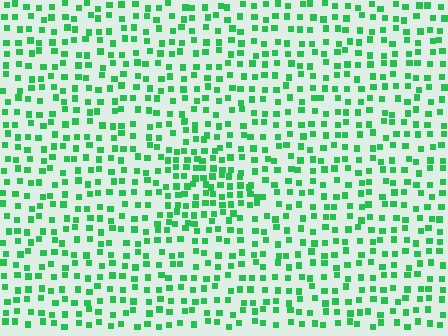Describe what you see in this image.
The image contains small green elements arranged at two different densities. A triangle-shaped region is visible where the elements are more densely packed than the surrounding area.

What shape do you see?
I see a triangle.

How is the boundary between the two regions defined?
The boundary is defined by a change in element density (approximately 1.7x ratio). All elements are the same color, size, and shape.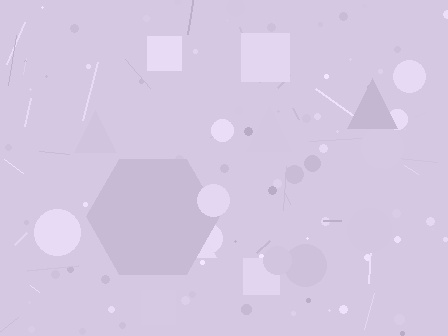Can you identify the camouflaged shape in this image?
The camouflaged shape is a hexagon.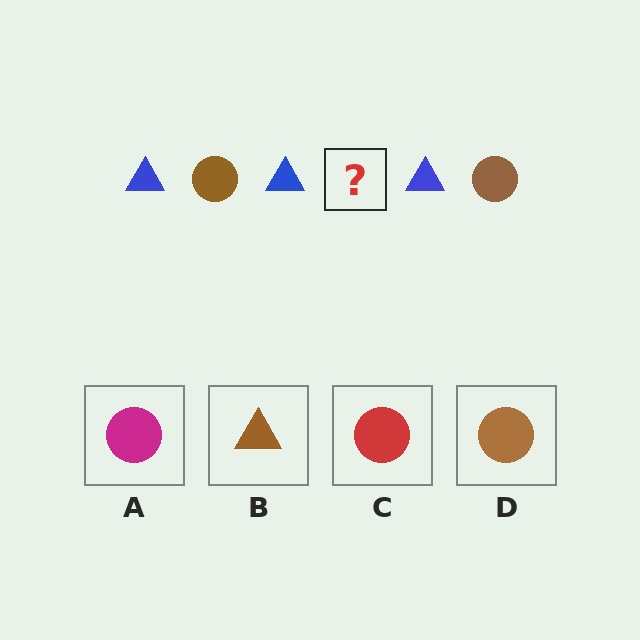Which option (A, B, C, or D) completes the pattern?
D.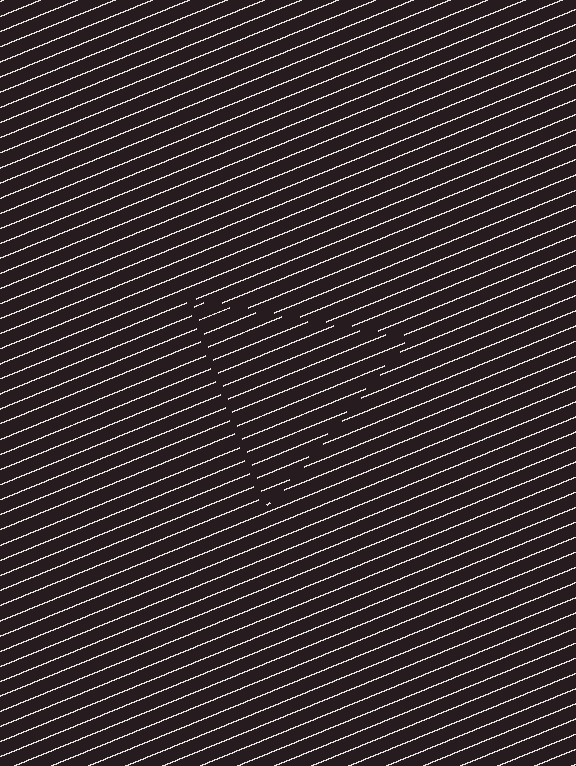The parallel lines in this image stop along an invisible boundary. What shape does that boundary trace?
An illusory triangle. The interior of the shape contains the same grating, shifted by half a period — the contour is defined by the phase discontinuity where line-ends from the inner and outer gratings abut.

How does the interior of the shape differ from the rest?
The interior of the shape contains the same grating, shifted by half a period — the contour is defined by the phase discontinuity where line-ends from the inner and outer gratings abut.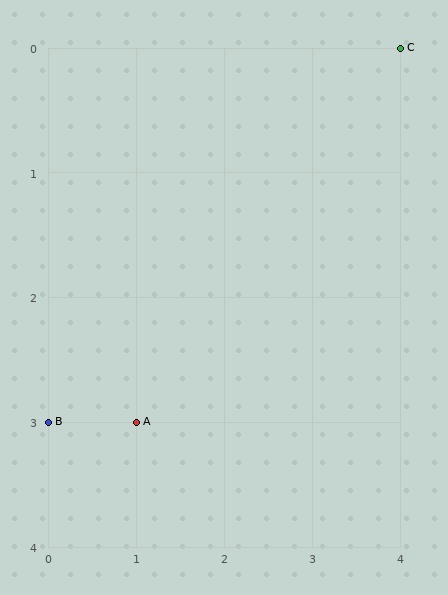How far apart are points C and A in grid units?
Points C and A are 3 columns and 3 rows apart (about 4.2 grid units diagonally).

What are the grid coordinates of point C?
Point C is at grid coordinates (4, 0).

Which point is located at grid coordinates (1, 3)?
Point A is at (1, 3).